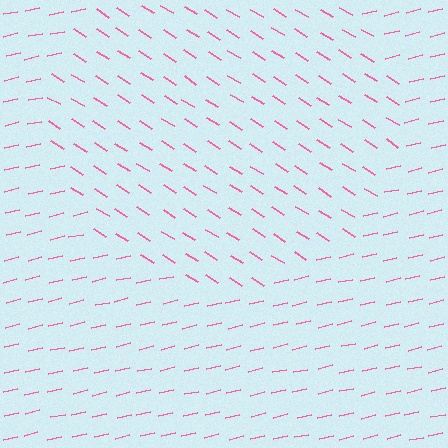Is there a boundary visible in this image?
Yes, there is a texture boundary formed by a change in line orientation.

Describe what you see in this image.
The image is filled with small pink line segments. A circle region in the image has lines oriented differently from the surrounding lines, creating a visible texture boundary.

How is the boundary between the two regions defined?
The boundary is defined purely by a change in line orientation (approximately 45 degrees difference). All lines are the same color and thickness.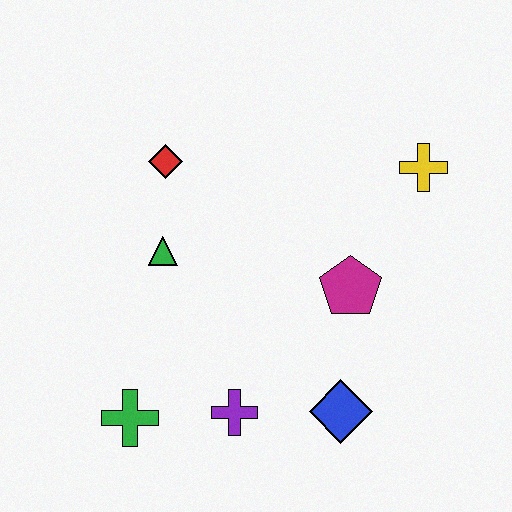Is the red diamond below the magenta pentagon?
No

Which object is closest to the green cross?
The purple cross is closest to the green cross.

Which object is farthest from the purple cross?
The yellow cross is farthest from the purple cross.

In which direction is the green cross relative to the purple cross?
The green cross is to the left of the purple cross.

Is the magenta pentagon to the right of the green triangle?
Yes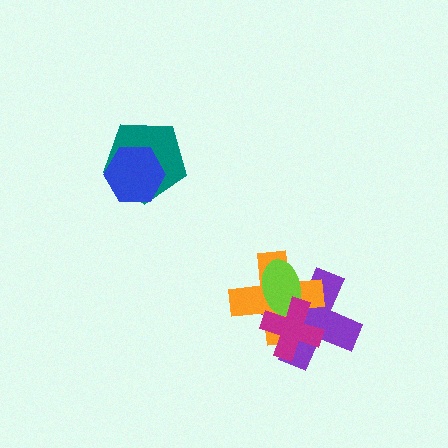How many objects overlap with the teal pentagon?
1 object overlaps with the teal pentagon.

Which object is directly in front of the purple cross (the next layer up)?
The orange cross is directly in front of the purple cross.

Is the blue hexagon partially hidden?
No, no other shape covers it.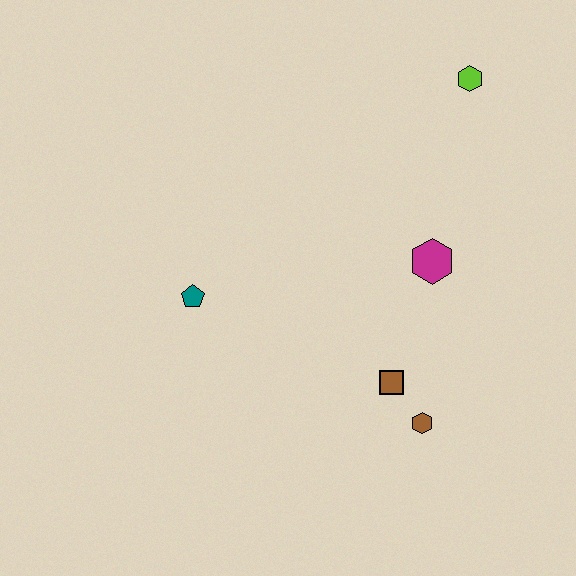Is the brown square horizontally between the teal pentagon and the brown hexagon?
Yes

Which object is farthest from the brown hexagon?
The lime hexagon is farthest from the brown hexagon.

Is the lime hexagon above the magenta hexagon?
Yes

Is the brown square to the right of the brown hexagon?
No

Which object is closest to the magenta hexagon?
The brown square is closest to the magenta hexagon.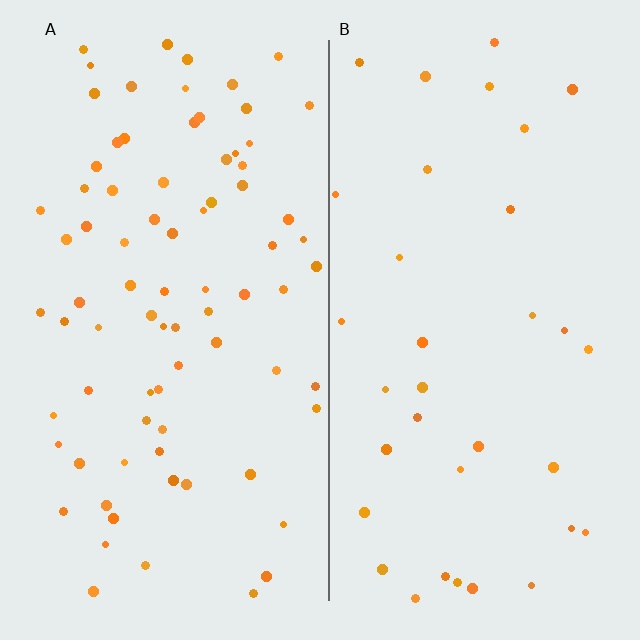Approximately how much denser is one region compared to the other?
Approximately 2.3× — region A over region B.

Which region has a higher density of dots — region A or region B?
A (the left).